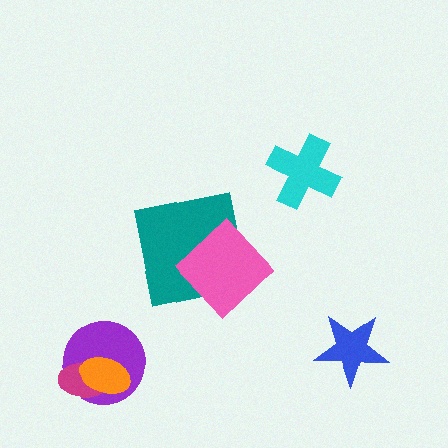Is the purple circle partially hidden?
Yes, it is partially covered by another shape.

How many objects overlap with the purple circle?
2 objects overlap with the purple circle.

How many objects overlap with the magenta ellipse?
2 objects overlap with the magenta ellipse.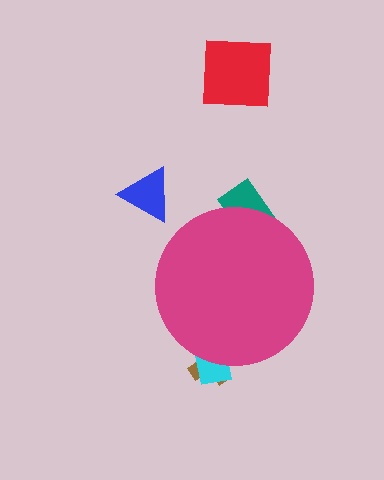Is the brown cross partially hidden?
Yes, the brown cross is partially hidden behind the magenta circle.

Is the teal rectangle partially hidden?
Yes, the teal rectangle is partially hidden behind the magenta circle.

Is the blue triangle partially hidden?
No, the blue triangle is fully visible.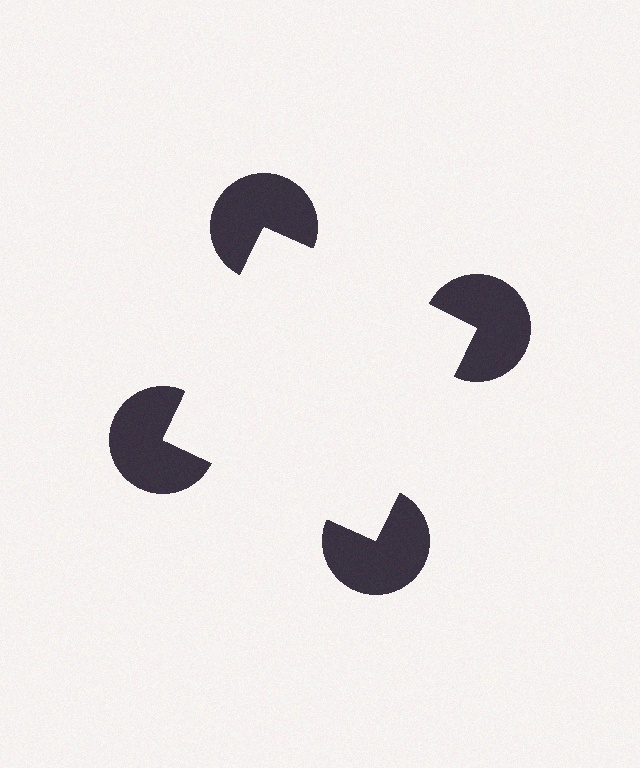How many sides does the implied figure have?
4 sides.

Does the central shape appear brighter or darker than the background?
It typically appears slightly brighter than the background, even though no actual brightness change is drawn.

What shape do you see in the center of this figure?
An illusory square — its edges are inferred from the aligned wedge cuts in the pac-man discs, not physically drawn.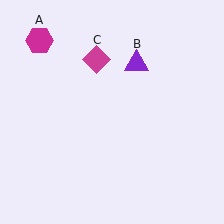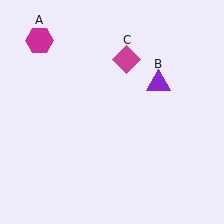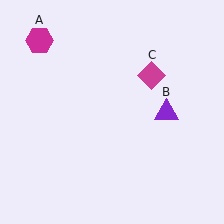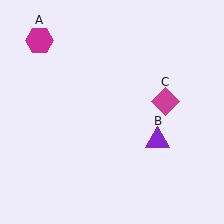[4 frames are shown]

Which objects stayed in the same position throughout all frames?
Magenta hexagon (object A) remained stationary.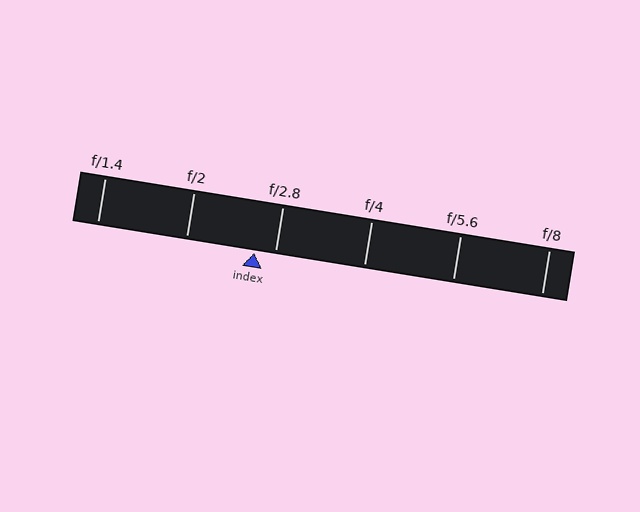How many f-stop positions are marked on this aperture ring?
There are 6 f-stop positions marked.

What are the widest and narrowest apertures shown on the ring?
The widest aperture shown is f/1.4 and the narrowest is f/8.